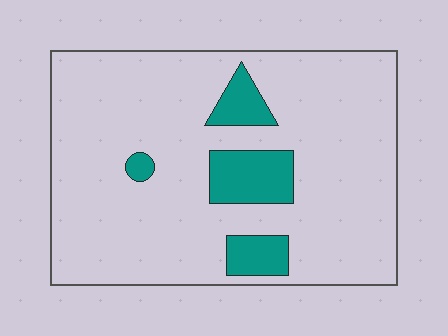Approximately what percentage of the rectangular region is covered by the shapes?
Approximately 15%.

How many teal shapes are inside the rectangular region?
4.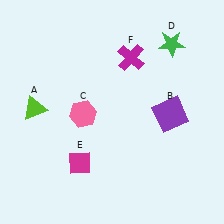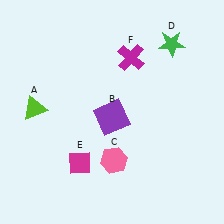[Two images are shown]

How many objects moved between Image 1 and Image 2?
2 objects moved between the two images.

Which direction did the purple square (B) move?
The purple square (B) moved left.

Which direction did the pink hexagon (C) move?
The pink hexagon (C) moved down.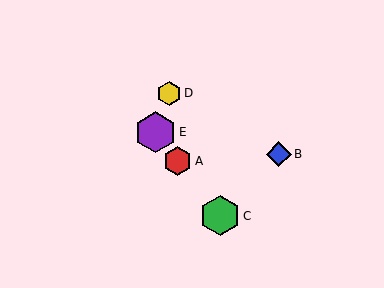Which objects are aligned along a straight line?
Objects A, C, E are aligned along a straight line.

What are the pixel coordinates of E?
Object E is at (156, 132).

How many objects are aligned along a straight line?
3 objects (A, C, E) are aligned along a straight line.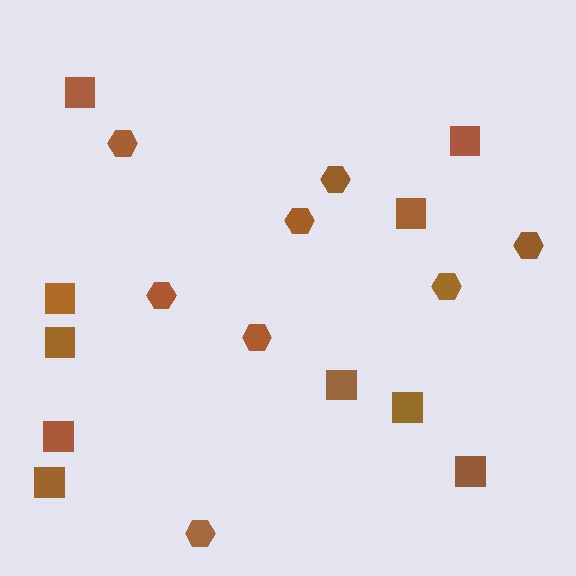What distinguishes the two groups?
There are 2 groups: one group of hexagons (8) and one group of squares (10).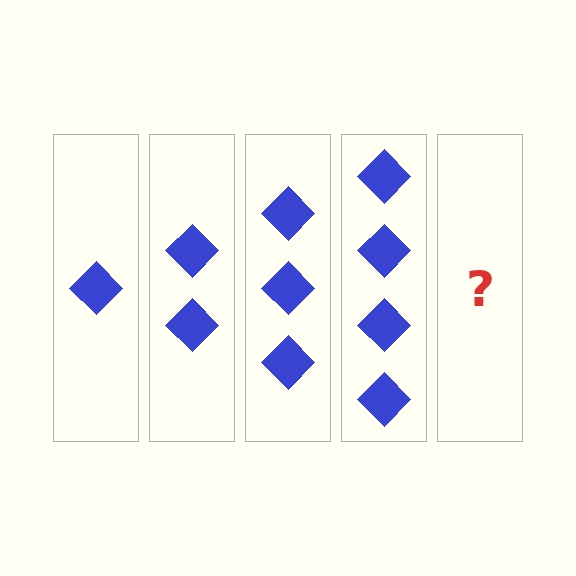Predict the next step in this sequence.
The next step is 5 diamonds.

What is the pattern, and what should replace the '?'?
The pattern is that each step adds one more diamond. The '?' should be 5 diamonds.